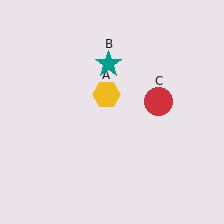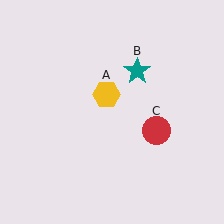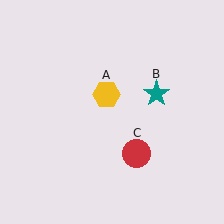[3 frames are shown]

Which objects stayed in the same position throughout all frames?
Yellow hexagon (object A) remained stationary.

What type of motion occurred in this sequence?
The teal star (object B), red circle (object C) rotated clockwise around the center of the scene.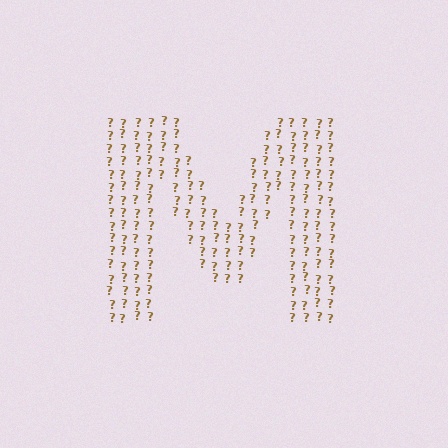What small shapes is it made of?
It is made of small question marks.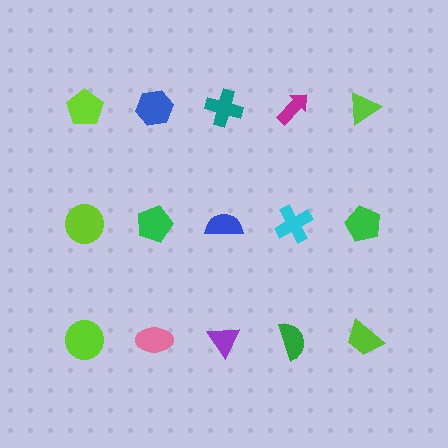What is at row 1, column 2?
A blue hexagon.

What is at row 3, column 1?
A lime circle.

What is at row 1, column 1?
A lime pentagon.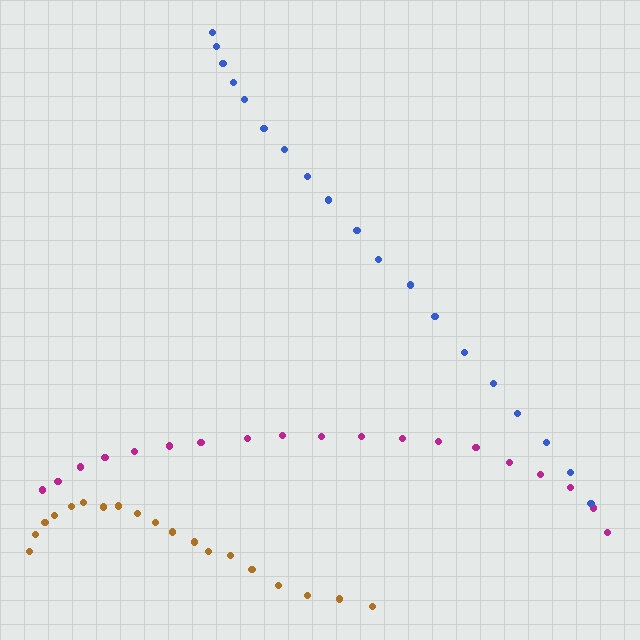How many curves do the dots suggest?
There are 3 distinct paths.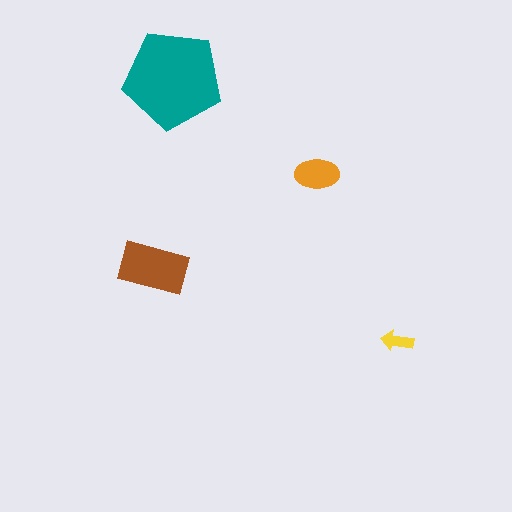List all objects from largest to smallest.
The teal pentagon, the brown rectangle, the orange ellipse, the yellow arrow.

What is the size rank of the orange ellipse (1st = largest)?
3rd.